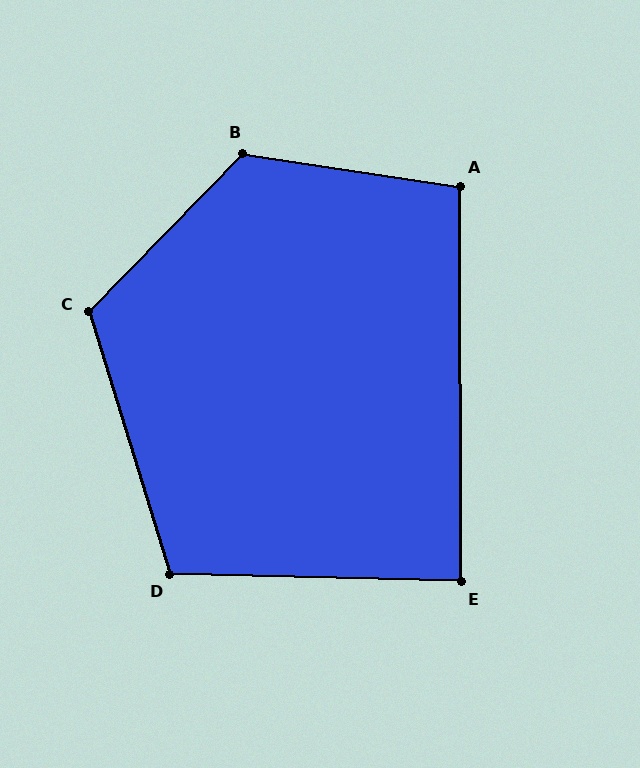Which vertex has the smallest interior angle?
E, at approximately 89 degrees.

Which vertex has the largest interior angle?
B, at approximately 126 degrees.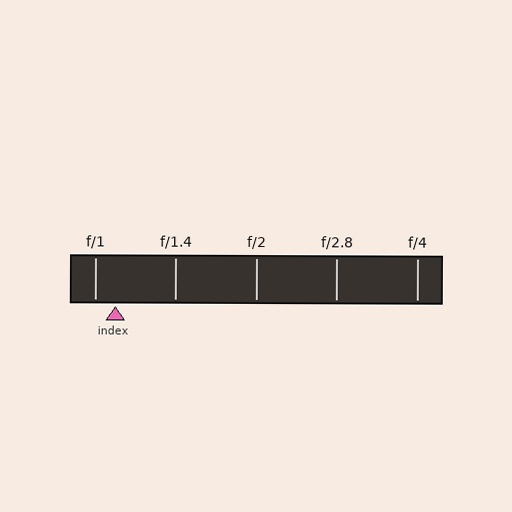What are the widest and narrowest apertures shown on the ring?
The widest aperture shown is f/1 and the narrowest is f/4.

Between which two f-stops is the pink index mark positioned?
The index mark is between f/1 and f/1.4.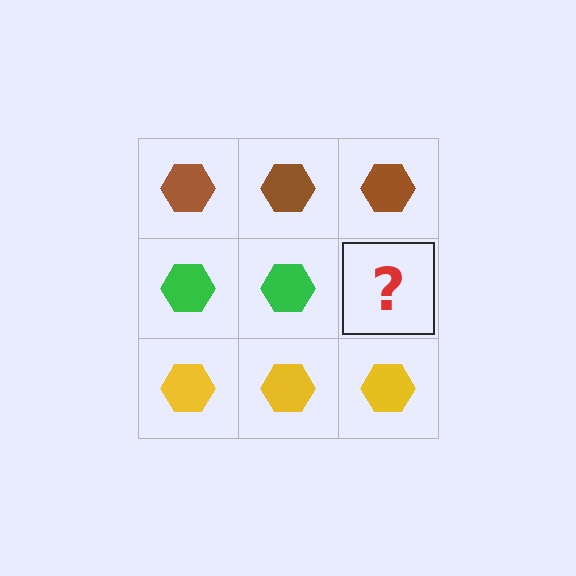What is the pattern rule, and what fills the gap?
The rule is that each row has a consistent color. The gap should be filled with a green hexagon.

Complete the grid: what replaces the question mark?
The question mark should be replaced with a green hexagon.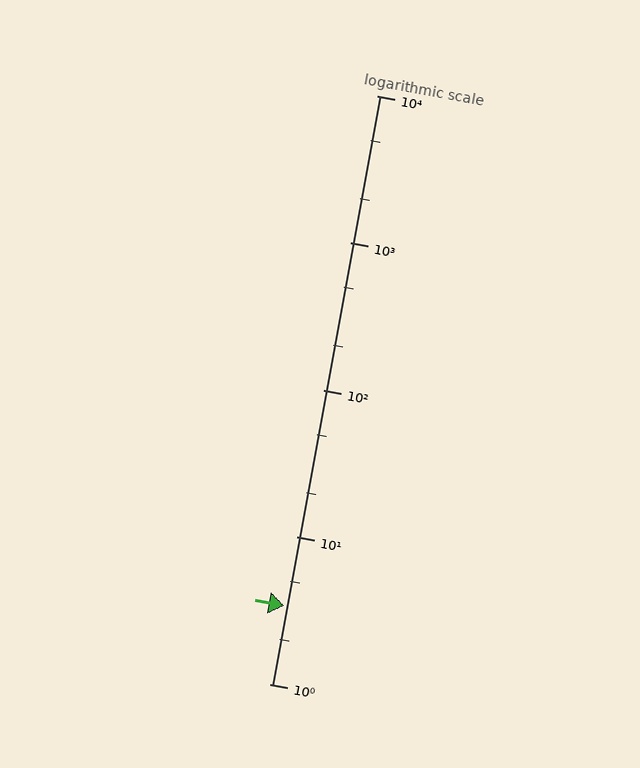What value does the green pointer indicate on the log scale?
The pointer indicates approximately 3.4.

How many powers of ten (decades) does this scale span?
The scale spans 4 decades, from 1 to 10000.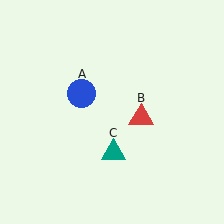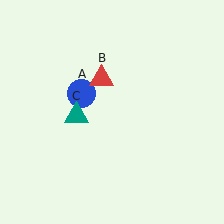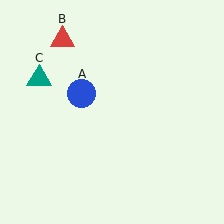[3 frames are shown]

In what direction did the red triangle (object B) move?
The red triangle (object B) moved up and to the left.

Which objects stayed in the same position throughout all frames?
Blue circle (object A) remained stationary.